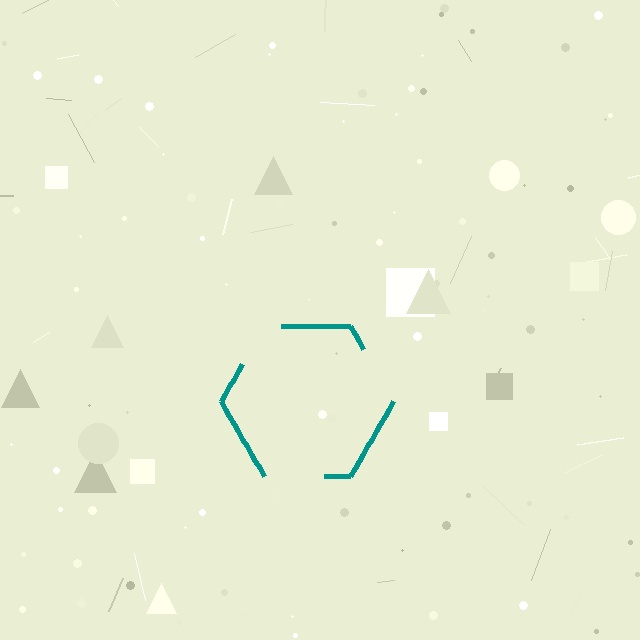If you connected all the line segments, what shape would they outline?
They would outline a hexagon.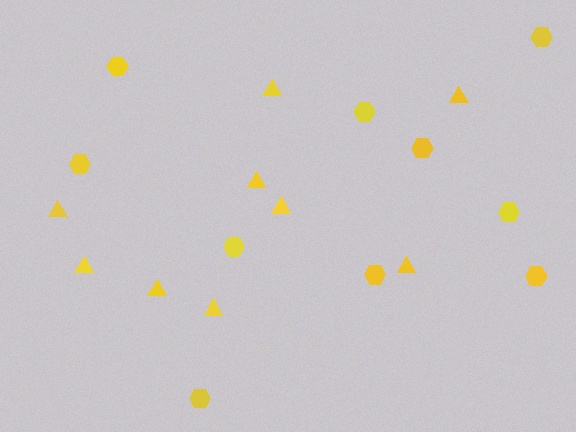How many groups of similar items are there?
There are 2 groups: one group of triangles (9) and one group of hexagons (10).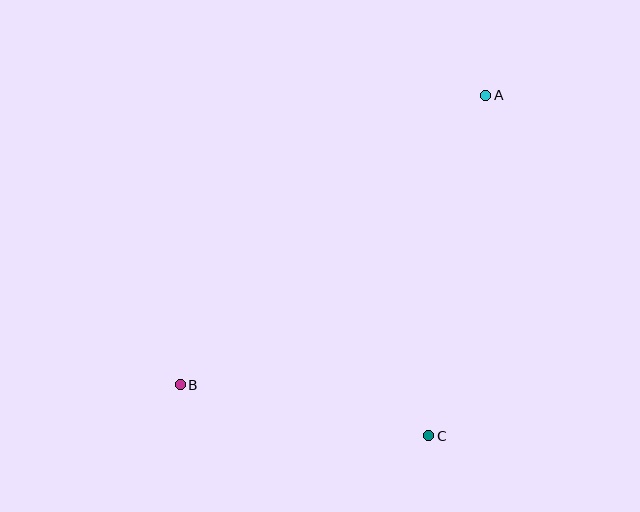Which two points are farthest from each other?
Points A and B are farthest from each other.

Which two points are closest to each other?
Points B and C are closest to each other.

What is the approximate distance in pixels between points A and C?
The distance between A and C is approximately 345 pixels.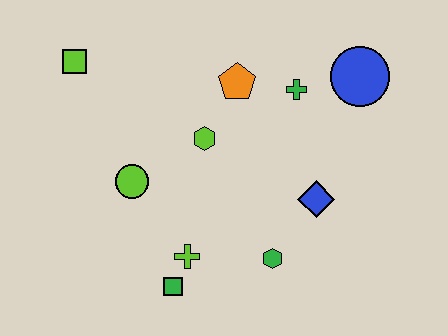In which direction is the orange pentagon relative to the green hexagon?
The orange pentagon is above the green hexagon.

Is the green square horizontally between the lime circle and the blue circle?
Yes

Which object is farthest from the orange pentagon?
The green square is farthest from the orange pentagon.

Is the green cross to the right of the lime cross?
Yes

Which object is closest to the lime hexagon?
The orange pentagon is closest to the lime hexagon.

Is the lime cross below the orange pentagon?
Yes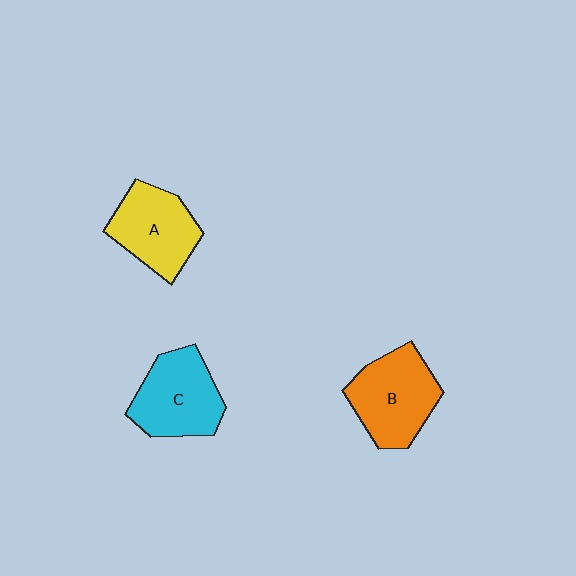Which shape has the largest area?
Shape B (orange).